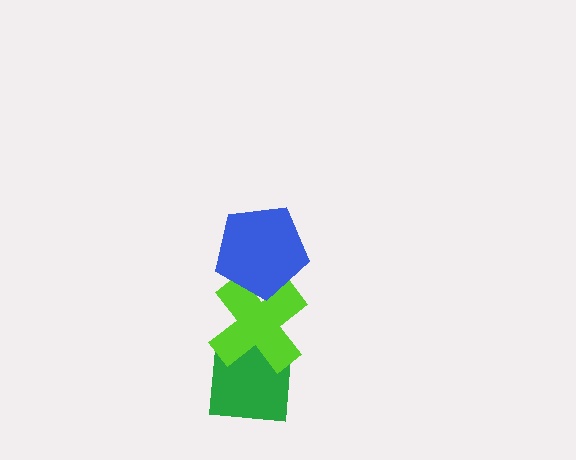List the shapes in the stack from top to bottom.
From top to bottom: the blue pentagon, the lime cross, the green square.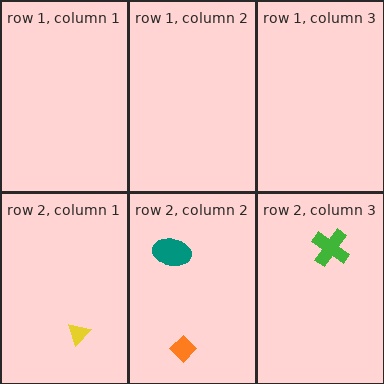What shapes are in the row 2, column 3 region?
The green cross.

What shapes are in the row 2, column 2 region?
The teal ellipse, the orange diamond.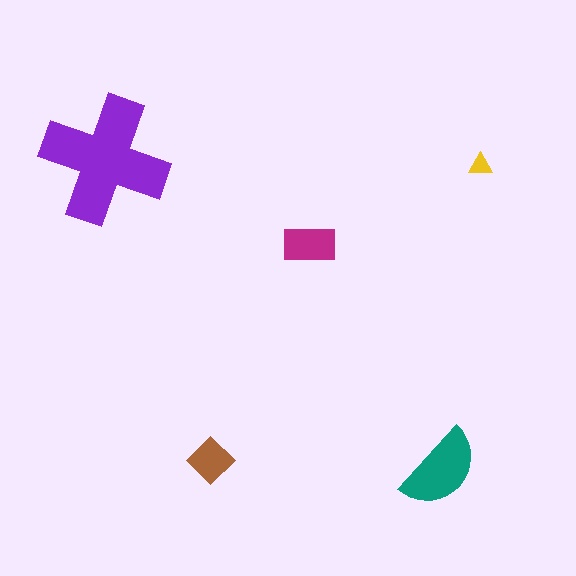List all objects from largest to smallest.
The purple cross, the teal semicircle, the magenta rectangle, the brown diamond, the yellow triangle.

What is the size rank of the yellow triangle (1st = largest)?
5th.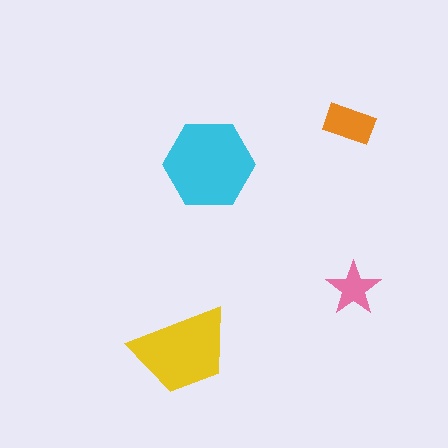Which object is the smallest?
The pink star.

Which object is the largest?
The cyan hexagon.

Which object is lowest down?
The yellow trapezoid is bottommost.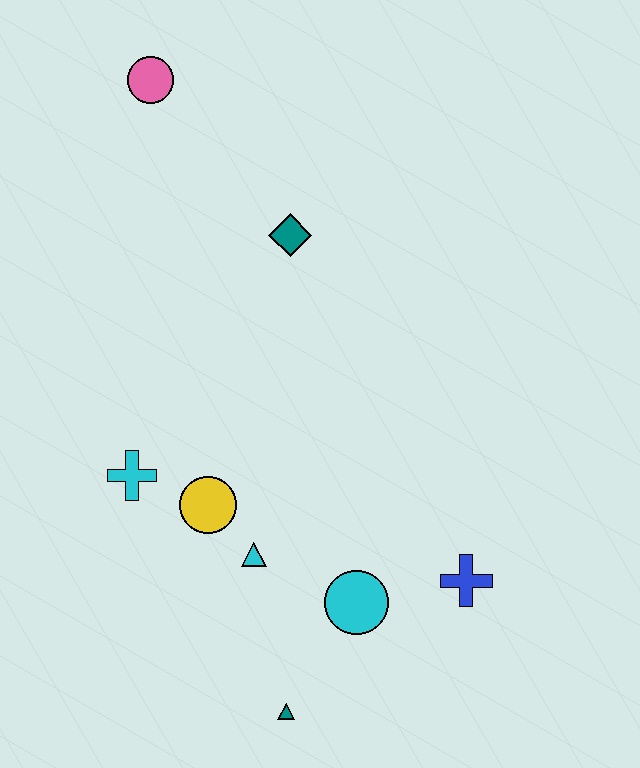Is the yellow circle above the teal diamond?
No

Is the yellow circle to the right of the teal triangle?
No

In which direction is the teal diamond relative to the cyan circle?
The teal diamond is above the cyan circle.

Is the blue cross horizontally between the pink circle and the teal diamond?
No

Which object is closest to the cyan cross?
The yellow circle is closest to the cyan cross.